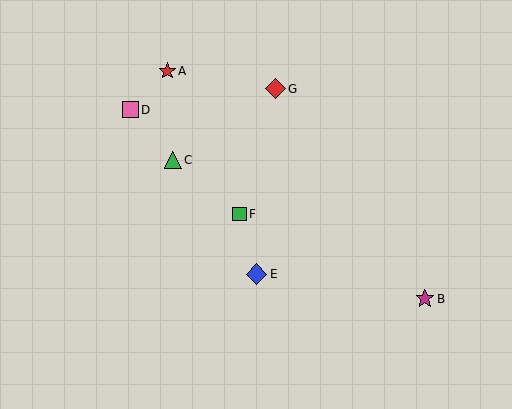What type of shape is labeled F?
Shape F is a green square.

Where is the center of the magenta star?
The center of the magenta star is at (425, 299).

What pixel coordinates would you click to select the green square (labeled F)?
Click at (240, 214) to select the green square F.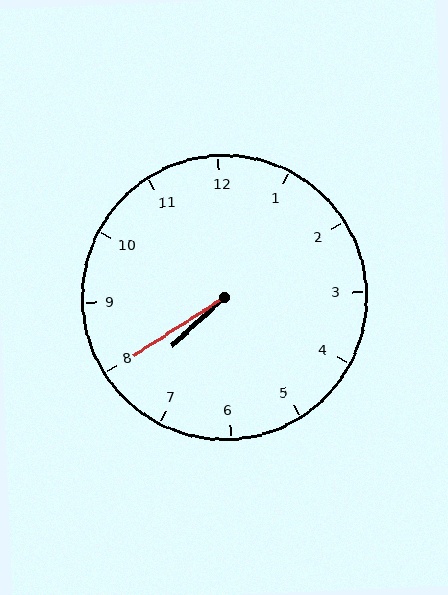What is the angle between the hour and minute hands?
Approximately 10 degrees.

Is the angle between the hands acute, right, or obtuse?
It is acute.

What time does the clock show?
7:40.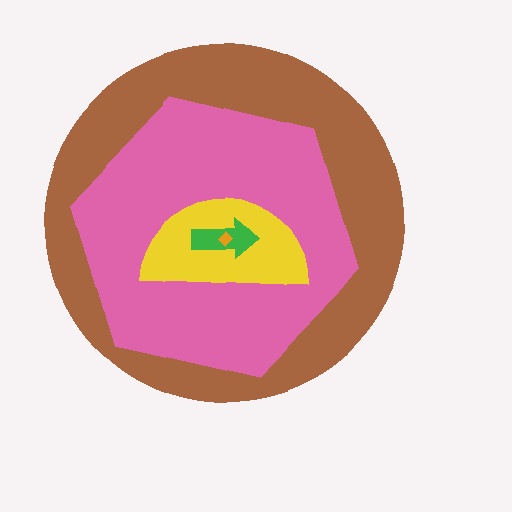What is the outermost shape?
The brown circle.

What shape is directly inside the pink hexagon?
The yellow semicircle.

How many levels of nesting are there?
5.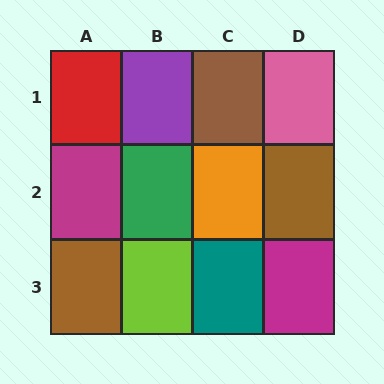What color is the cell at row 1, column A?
Red.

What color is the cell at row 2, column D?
Brown.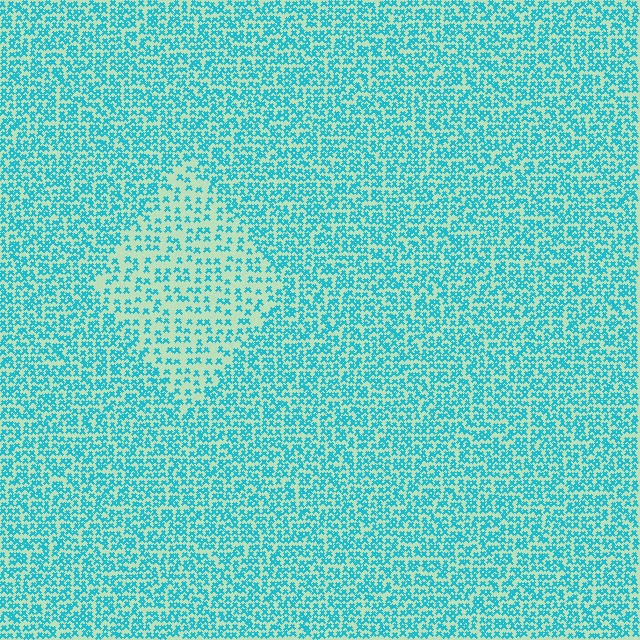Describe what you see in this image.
The image contains small cyan elements arranged at two different densities. A diamond-shaped region is visible where the elements are less densely packed than the surrounding area.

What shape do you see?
I see a diamond.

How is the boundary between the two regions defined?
The boundary is defined by a change in element density (approximately 2.0x ratio). All elements are the same color, size, and shape.